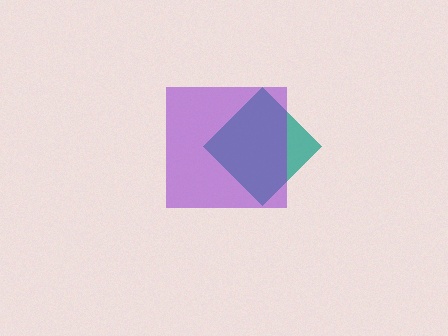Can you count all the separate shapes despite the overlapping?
Yes, there are 2 separate shapes.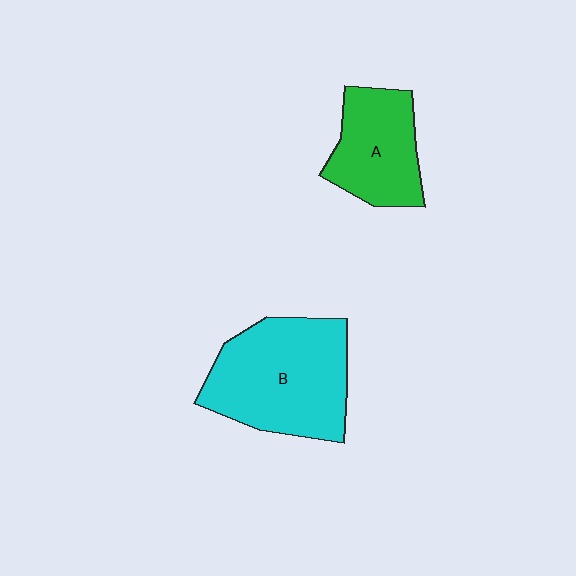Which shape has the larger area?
Shape B (cyan).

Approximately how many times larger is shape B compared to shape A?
Approximately 1.6 times.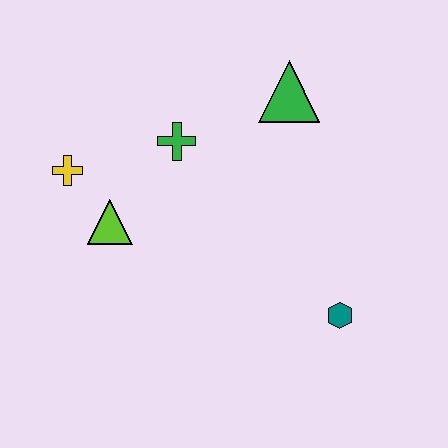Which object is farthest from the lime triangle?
The teal hexagon is farthest from the lime triangle.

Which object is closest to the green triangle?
The green cross is closest to the green triangle.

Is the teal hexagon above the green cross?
No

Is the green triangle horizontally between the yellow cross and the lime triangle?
No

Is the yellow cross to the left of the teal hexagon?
Yes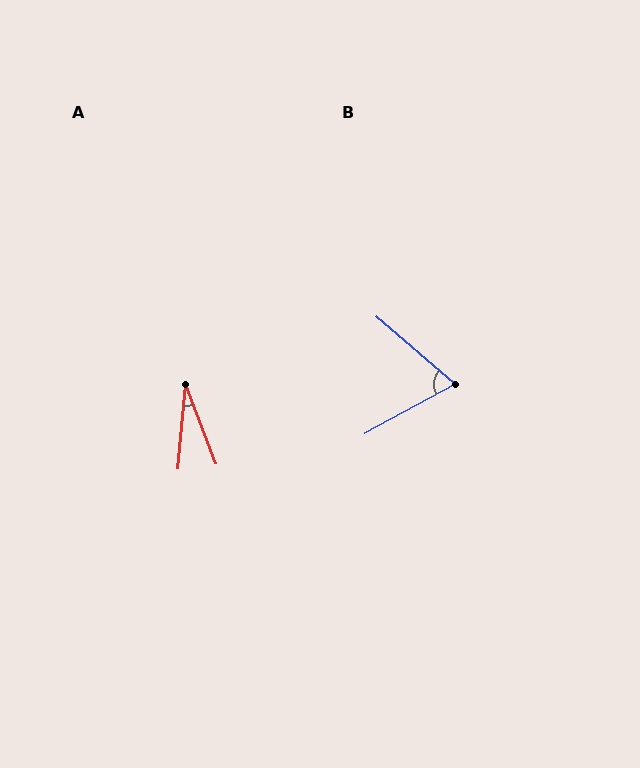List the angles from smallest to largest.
A (26°), B (69°).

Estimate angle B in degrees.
Approximately 69 degrees.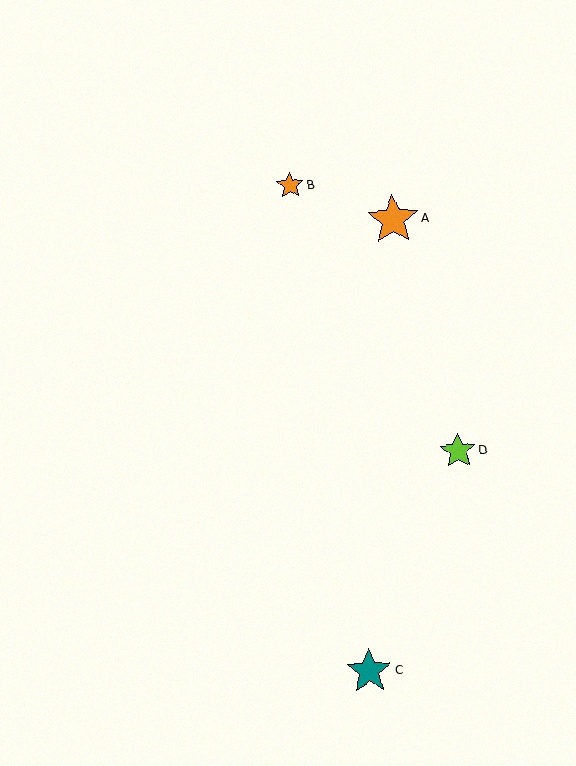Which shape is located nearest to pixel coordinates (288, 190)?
The orange star (labeled B) at (290, 186) is nearest to that location.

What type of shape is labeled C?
Shape C is a teal star.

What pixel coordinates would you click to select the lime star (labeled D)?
Click at (458, 451) to select the lime star D.